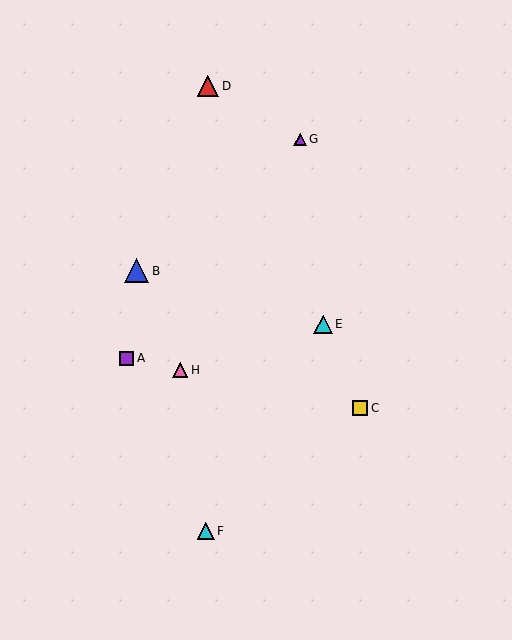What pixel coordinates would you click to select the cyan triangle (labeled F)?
Click at (206, 531) to select the cyan triangle F.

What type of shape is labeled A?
Shape A is a purple square.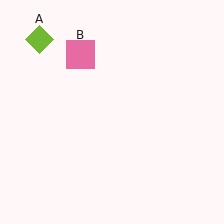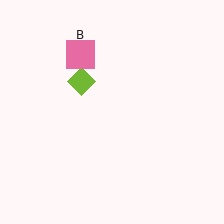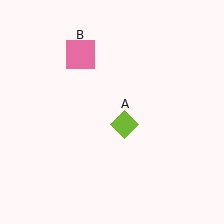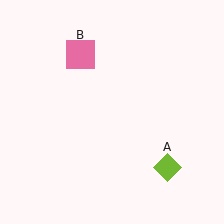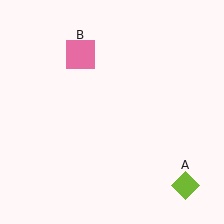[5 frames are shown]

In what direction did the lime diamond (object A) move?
The lime diamond (object A) moved down and to the right.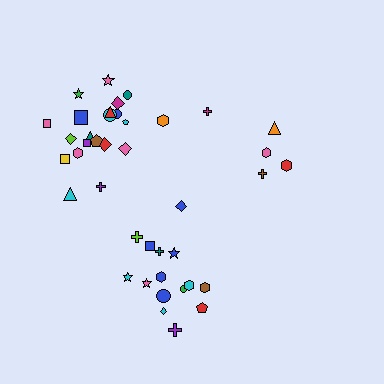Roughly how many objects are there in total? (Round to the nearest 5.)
Roughly 40 objects in total.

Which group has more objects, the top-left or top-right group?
The top-left group.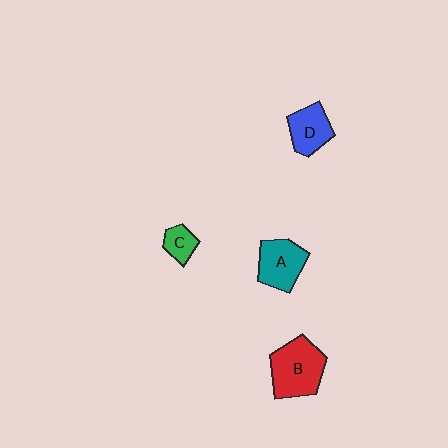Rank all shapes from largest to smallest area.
From largest to smallest: B (red), A (teal), D (blue), C (green).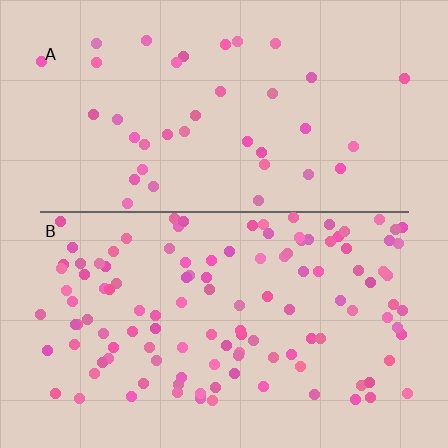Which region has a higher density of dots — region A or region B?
B (the bottom).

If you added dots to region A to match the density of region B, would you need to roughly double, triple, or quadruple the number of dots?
Approximately triple.